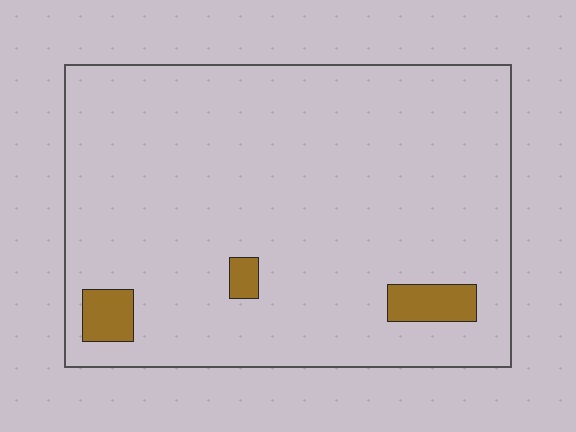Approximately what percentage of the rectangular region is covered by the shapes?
Approximately 5%.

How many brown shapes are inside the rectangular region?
3.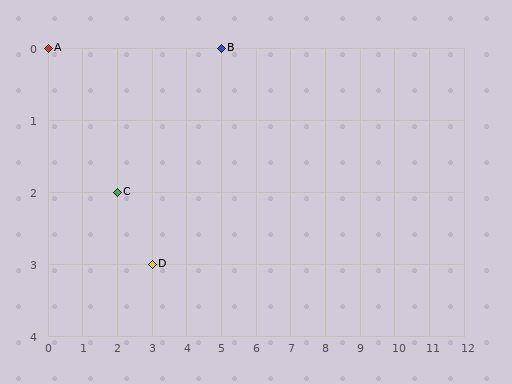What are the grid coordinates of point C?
Point C is at grid coordinates (2, 2).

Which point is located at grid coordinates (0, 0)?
Point A is at (0, 0).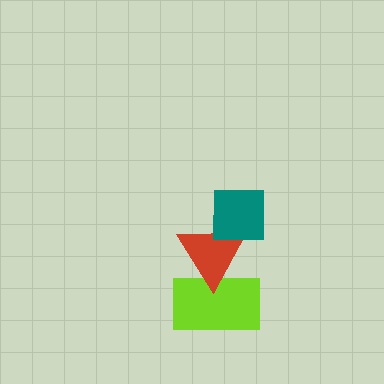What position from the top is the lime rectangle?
The lime rectangle is 3rd from the top.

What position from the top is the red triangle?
The red triangle is 2nd from the top.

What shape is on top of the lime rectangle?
The red triangle is on top of the lime rectangle.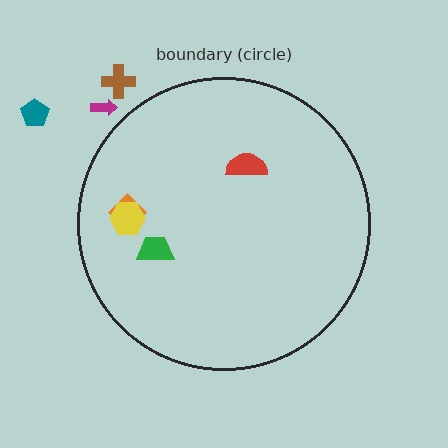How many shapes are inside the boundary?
4 inside, 3 outside.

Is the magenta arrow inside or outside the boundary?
Outside.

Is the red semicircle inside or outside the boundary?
Inside.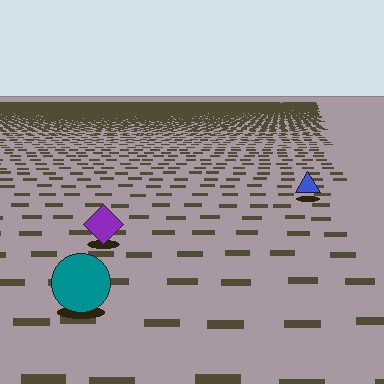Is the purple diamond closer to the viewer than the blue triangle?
Yes. The purple diamond is closer — you can tell from the texture gradient: the ground texture is coarser near it.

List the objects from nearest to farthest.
From nearest to farthest: the teal circle, the purple diamond, the blue triangle.